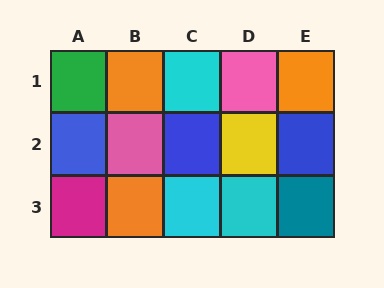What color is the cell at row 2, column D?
Yellow.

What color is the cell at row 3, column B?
Orange.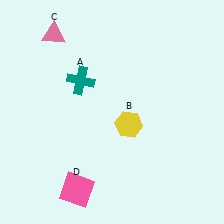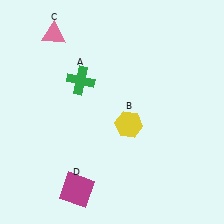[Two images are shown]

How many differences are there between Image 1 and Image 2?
There are 2 differences between the two images.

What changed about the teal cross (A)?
In Image 1, A is teal. In Image 2, it changed to green.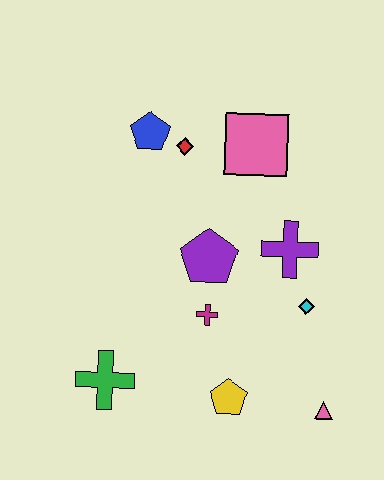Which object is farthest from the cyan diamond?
The blue pentagon is farthest from the cyan diamond.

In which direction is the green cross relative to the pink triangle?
The green cross is to the left of the pink triangle.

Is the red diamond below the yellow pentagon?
No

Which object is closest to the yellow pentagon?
The magenta cross is closest to the yellow pentagon.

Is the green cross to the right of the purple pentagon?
No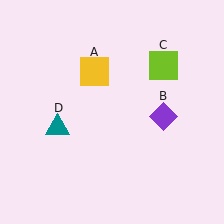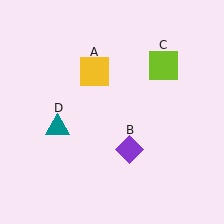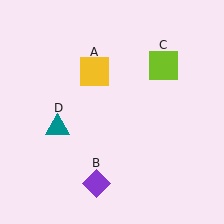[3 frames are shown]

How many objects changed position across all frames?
1 object changed position: purple diamond (object B).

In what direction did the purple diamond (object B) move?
The purple diamond (object B) moved down and to the left.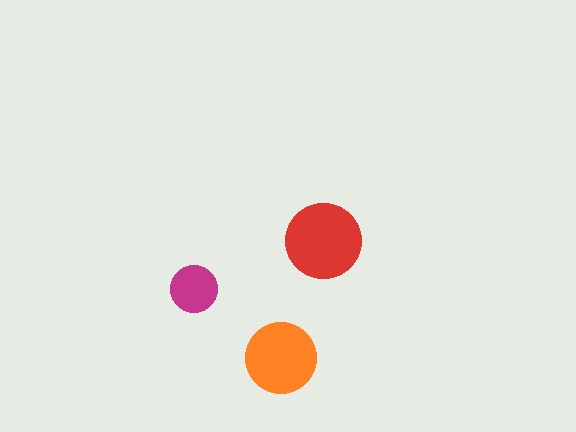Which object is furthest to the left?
The magenta circle is leftmost.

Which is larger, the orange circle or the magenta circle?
The orange one.